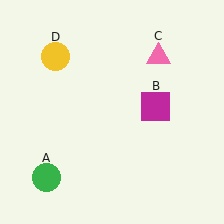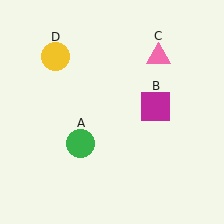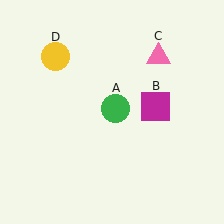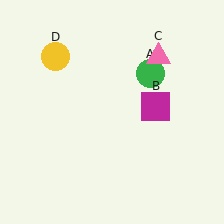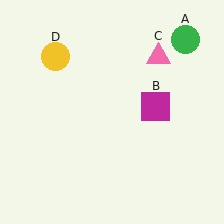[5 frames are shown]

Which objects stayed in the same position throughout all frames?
Magenta square (object B) and pink triangle (object C) and yellow circle (object D) remained stationary.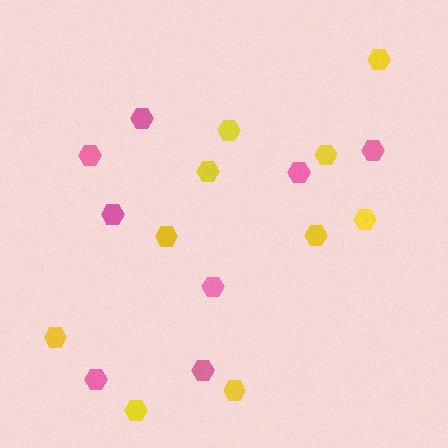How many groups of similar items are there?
There are 2 groups: one group of yellow hexagons (10) and one group of pink hexagons (8).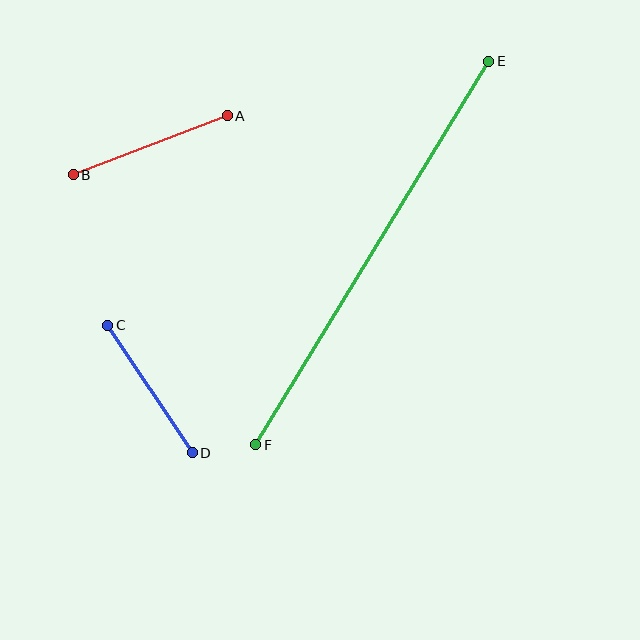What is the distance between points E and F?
The distance is approximately 449 pixels.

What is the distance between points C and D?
The distance is approximately 153 pixels.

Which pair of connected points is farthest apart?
Points E and F are farthest apart.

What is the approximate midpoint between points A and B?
The midpoint is at approximately (150, 145) pixels.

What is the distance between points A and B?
The distance is approximately 165 pixels.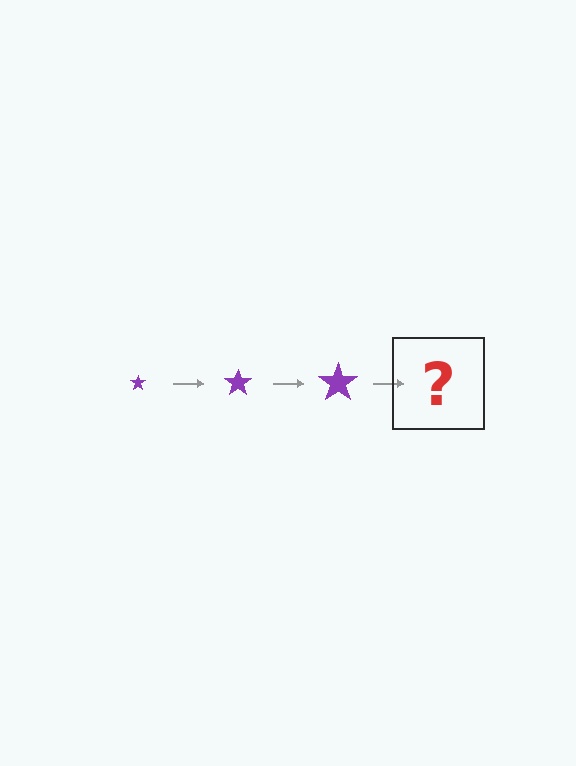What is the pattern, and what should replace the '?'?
The pattern is that the star gets progressively larger each step. The '?' should be a purple star, larger than the previous one.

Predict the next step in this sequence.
The next step is a purple star, larger than the previous one.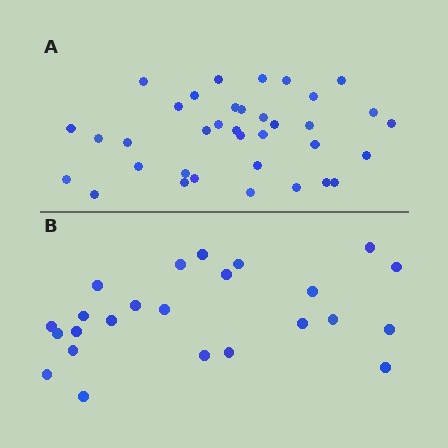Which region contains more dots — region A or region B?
Region A (the top region) has more dots.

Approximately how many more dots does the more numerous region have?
Region A has roughly 12 or so more dots than region B.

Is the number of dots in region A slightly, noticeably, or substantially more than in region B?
Region A has substantially more. The ratio is roughly 1.5 to 1.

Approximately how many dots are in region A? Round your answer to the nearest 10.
About 40 dots. (The exact count is 36, which rounds to 40.)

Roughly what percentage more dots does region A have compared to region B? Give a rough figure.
About 50% more.